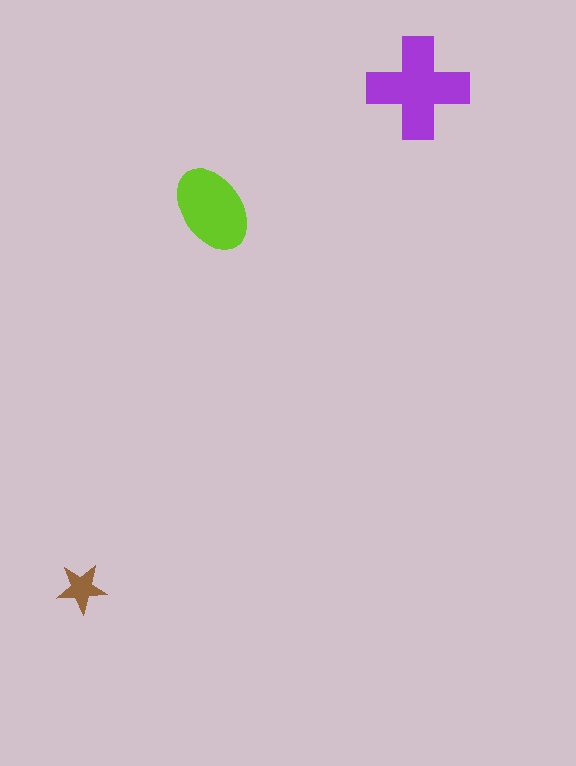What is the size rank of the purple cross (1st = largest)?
1st.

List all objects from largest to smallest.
The purple cross, the lime ellipse, the brown star.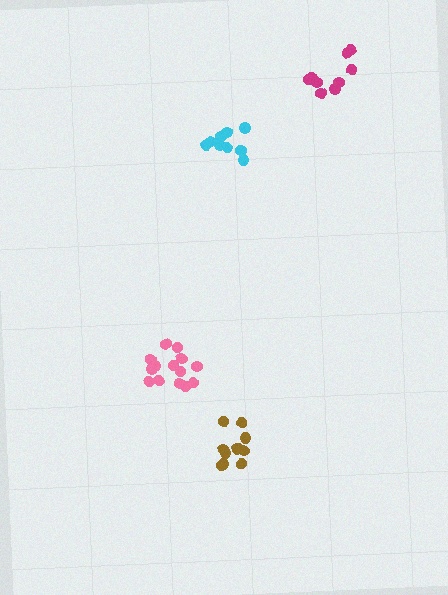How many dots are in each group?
Group 1: 10 dots, Group 2: 11 dots, Group 3: 9 dots, Group 4: 14 dots (44 total).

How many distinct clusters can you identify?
There are 4 distinct clusters.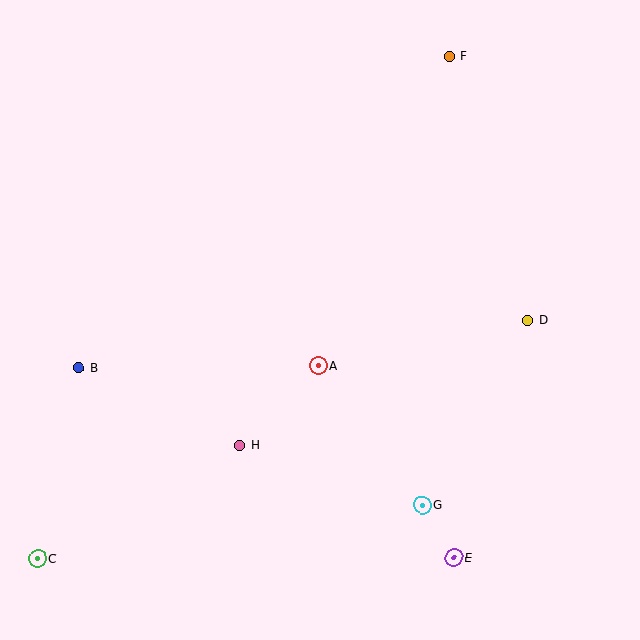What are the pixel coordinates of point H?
Point H is at (240, 445).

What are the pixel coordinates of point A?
Point A is at (318, 366).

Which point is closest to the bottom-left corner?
Point C is closest to the bottom-left corner.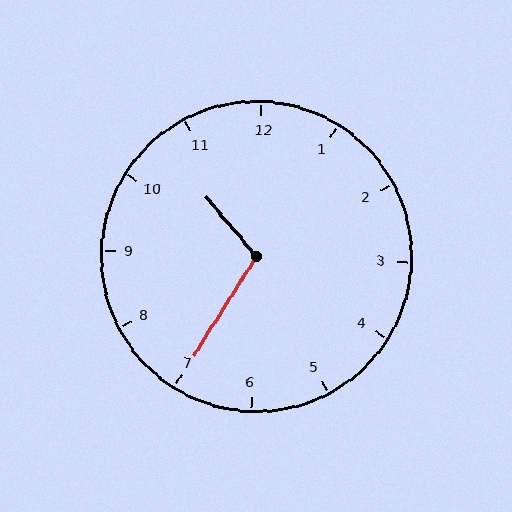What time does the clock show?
10:35.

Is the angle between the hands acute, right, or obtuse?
It is obtuse.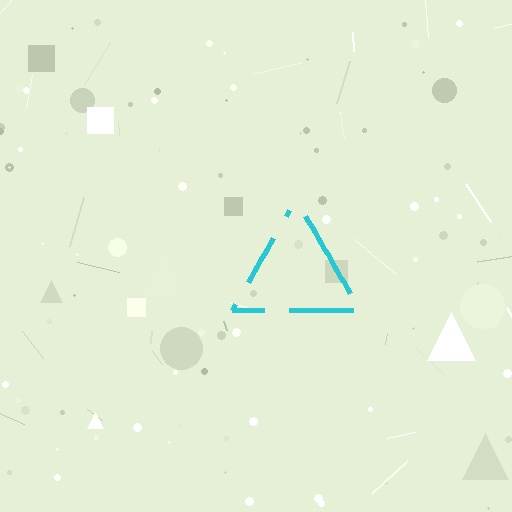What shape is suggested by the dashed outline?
The dashed outline suggests a triangle.